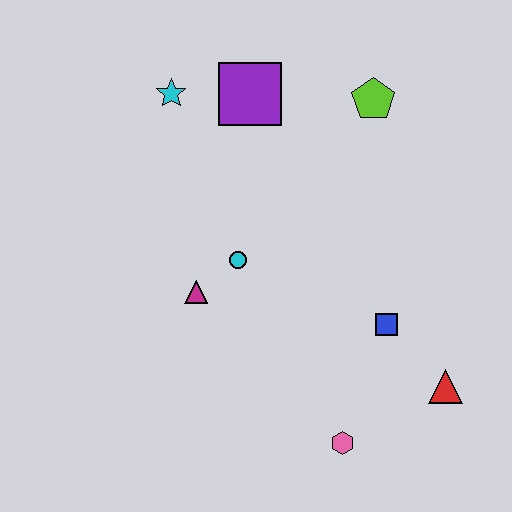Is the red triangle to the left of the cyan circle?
No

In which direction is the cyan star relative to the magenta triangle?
The cyan star is above the magenta triangle.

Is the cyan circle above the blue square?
Yes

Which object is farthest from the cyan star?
The red triangle is farthest from the cyan star.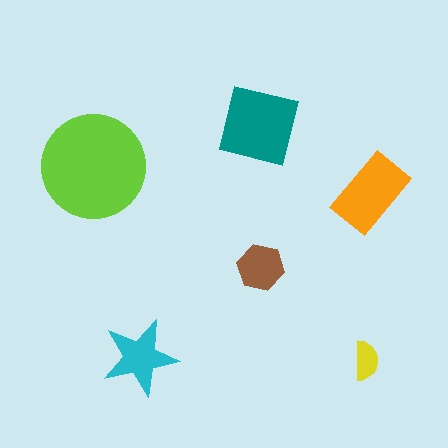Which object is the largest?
The lime circle.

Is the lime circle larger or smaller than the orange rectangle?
Larger.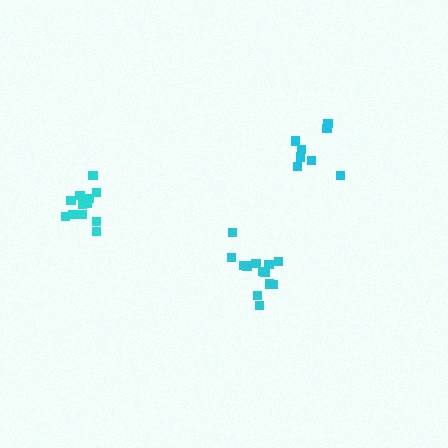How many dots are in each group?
Group 1: 12 dots, Group 2: 13 dots, Group 3: 8 dots (33 total).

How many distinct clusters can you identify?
There are 3 distinct clusters.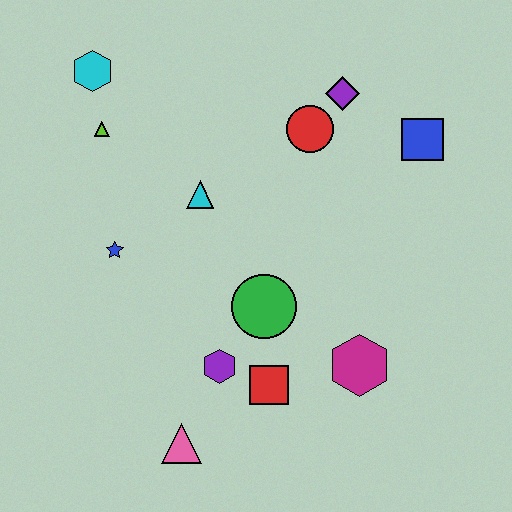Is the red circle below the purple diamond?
Yes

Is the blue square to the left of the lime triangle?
No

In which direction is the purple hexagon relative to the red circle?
The purple hexagon is below the red circle.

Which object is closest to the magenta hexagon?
The red square is closest to the magenta hexagon.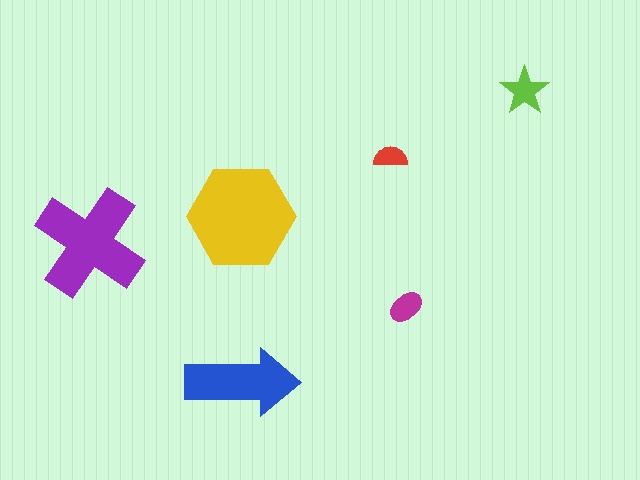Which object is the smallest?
The red semicircle.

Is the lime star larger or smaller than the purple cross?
Smaller.